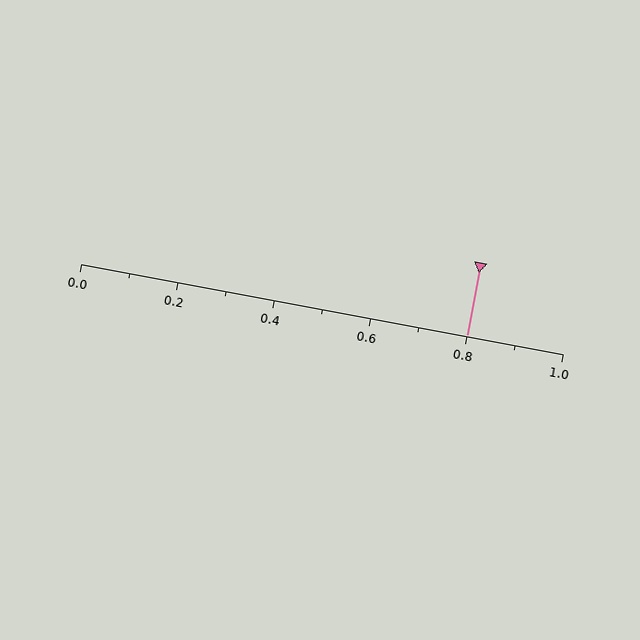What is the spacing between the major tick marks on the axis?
The major ticks are spaced 0.2 apart.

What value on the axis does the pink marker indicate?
The marker indicates approximately 0.8.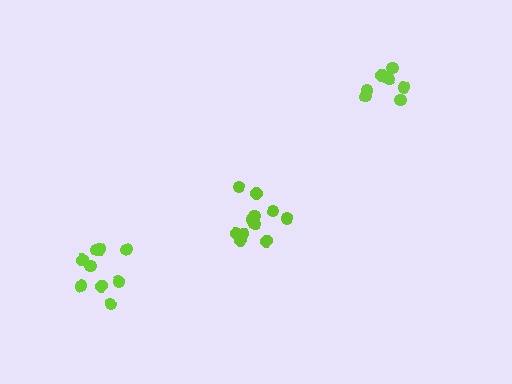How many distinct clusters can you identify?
There are 3 distinct clusters.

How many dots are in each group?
Group 1: 11 dots, Group 2: 10 dots, Group 3: 7 dots (28 total).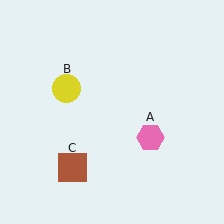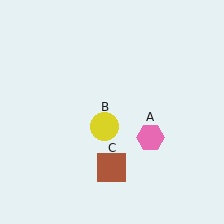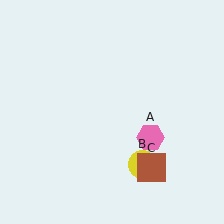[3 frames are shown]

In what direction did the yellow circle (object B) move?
The yellow circle (object B) moved down and to the right.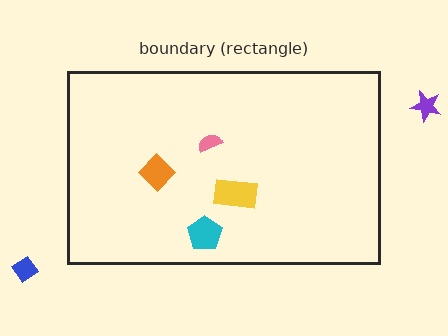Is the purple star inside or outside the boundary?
Outside.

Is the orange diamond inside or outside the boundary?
Inside.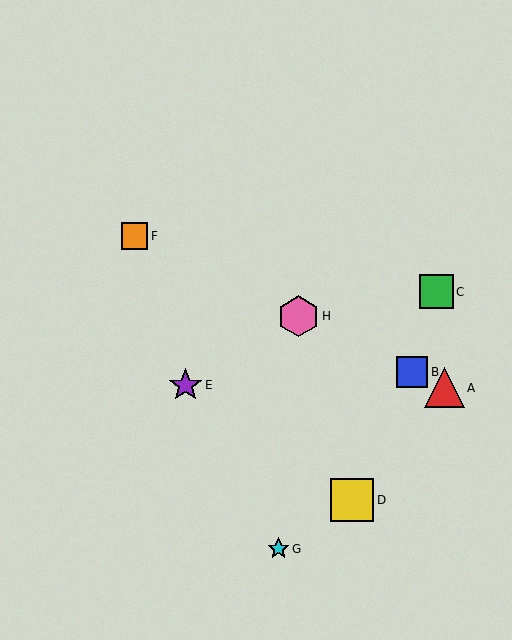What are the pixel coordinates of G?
Object G is at (278, 549).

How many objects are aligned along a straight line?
4 objects (A, B, F, H) are aligned along a straight line.